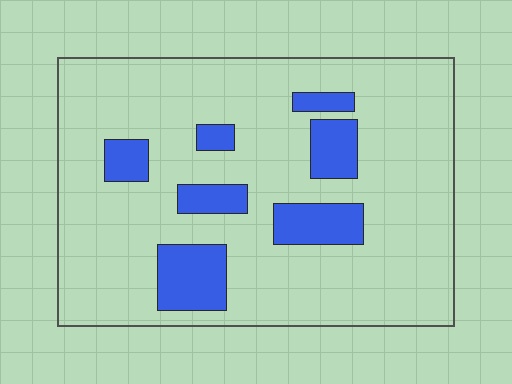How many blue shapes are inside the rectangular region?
7.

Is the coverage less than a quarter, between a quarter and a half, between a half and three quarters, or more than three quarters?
Less than a quarter.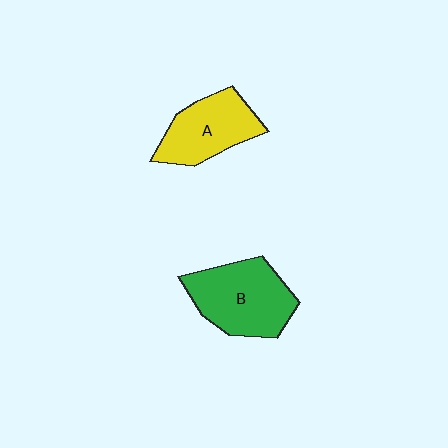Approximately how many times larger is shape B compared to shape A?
Approximately 1.3 times.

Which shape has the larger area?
Shape B (green).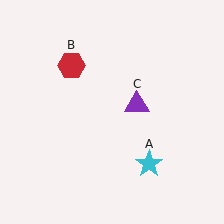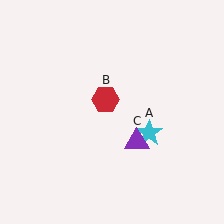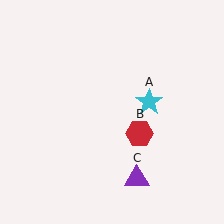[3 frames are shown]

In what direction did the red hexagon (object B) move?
The red hexagon (object B) moved down and to the right.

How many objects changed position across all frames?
3 objects changed position: cyan star (object A), red hexagon (object B), purple triangle (object C).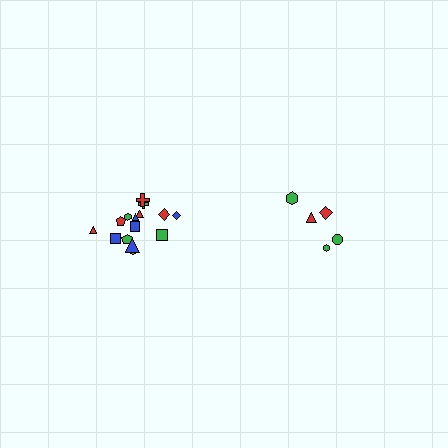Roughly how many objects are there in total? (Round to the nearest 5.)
Roughly 20 objects in total.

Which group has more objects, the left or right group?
The left group.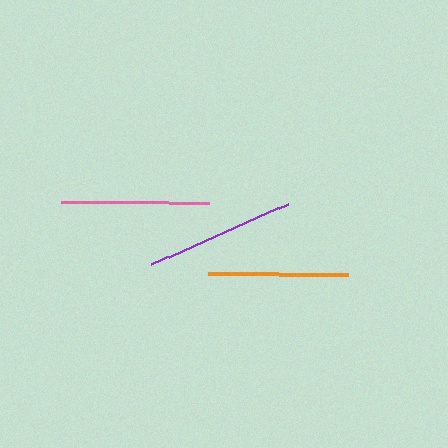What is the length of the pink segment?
The pink segment is approximately 148 pixels long.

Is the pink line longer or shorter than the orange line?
The pink line is longer than the orange line.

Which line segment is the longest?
The purple line is the longest at approximately 150 pixels.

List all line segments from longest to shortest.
From longest to shortest: purple, pink, orange.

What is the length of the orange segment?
The orange segment is approximately 140 pixels long.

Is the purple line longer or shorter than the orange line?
The purple line is longer than the orange line.